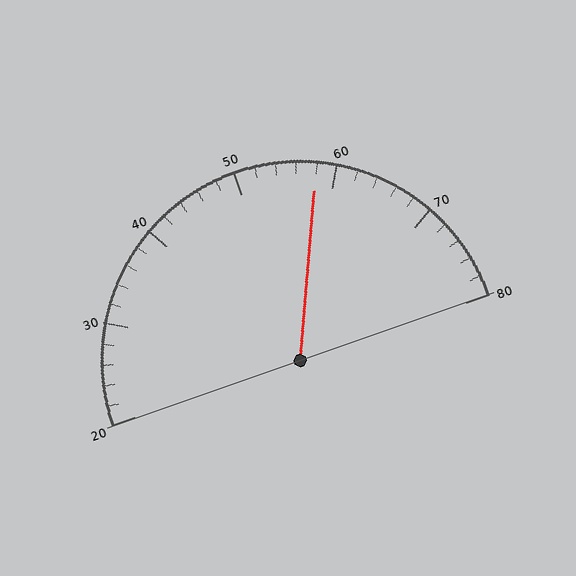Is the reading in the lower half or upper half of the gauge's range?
The reading is in the upper half of the range (20 to 80).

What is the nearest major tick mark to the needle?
The nearest major tick mark is 60.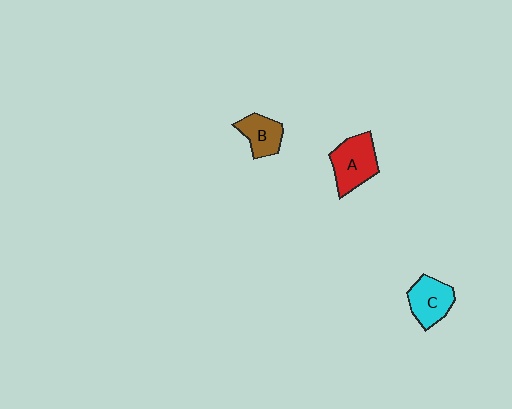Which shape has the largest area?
Shape A (red).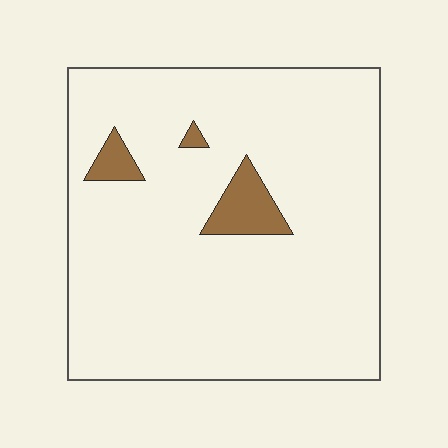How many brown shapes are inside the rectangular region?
3.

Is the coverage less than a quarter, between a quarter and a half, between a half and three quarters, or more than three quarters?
Less than a quarter.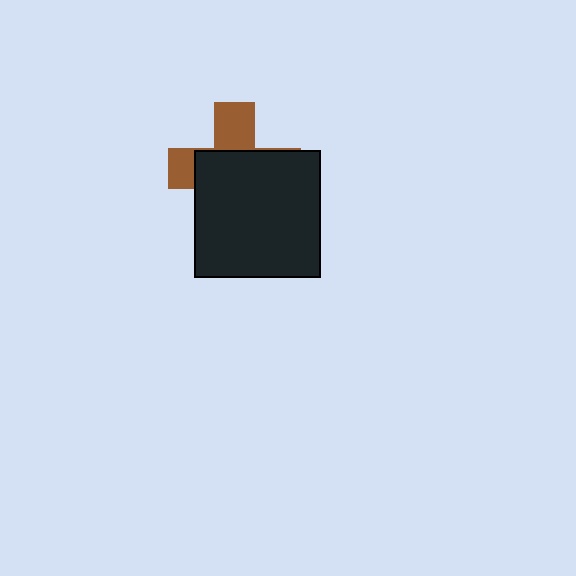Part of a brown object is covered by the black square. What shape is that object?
It is a cross.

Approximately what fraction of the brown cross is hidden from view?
Roughly 66% of the brown cross is hidden behind the black square.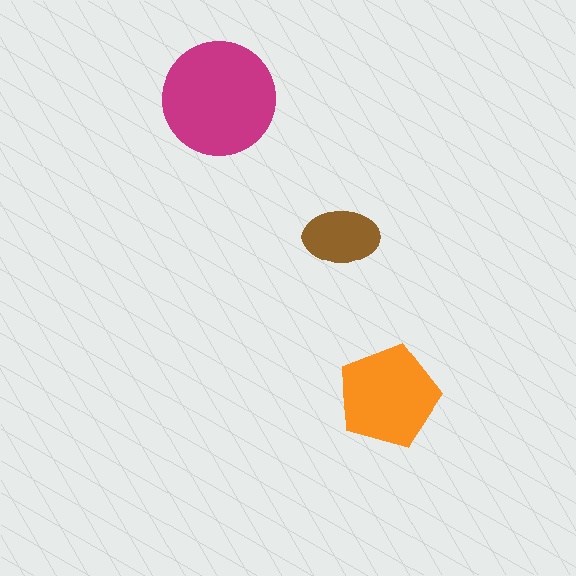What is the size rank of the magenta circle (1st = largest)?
1st.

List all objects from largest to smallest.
The magenta circle, the orange pentagon, the brown ellipse.